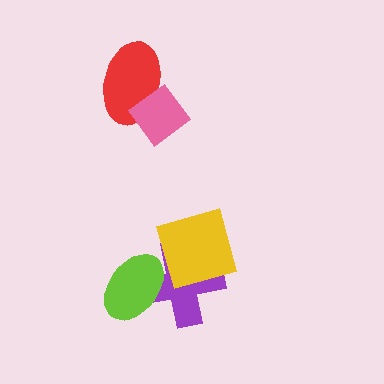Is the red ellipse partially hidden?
Yes, it is partially covered by another shape.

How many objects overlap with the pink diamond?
1 object overlaps with the pink diamond.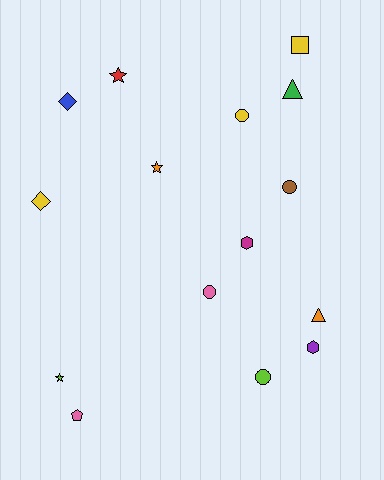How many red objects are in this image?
There is 1 red object.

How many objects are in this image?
There are 15 objects.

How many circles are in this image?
There are 4 circles.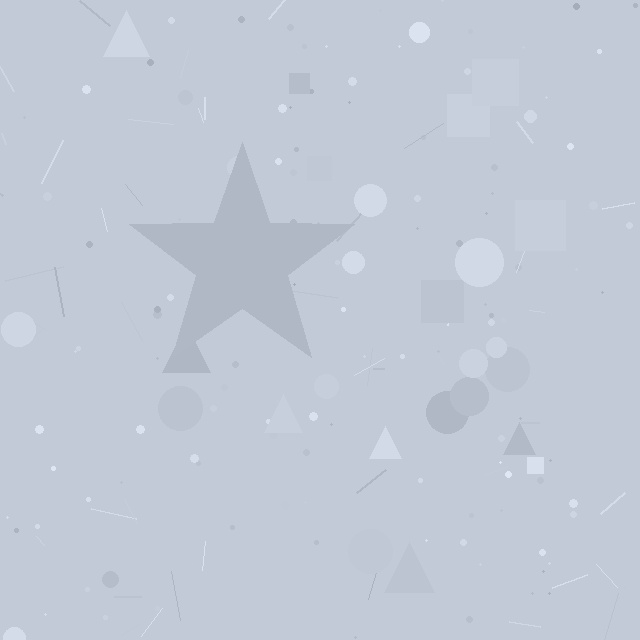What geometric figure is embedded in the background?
A star is embedded in the background.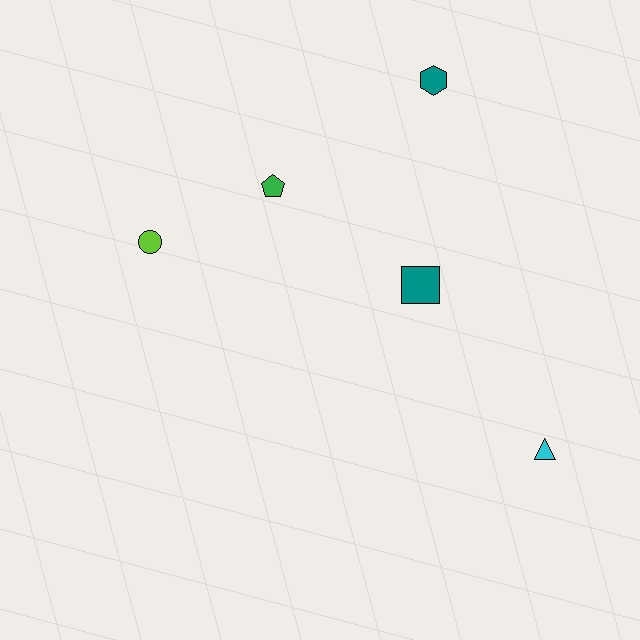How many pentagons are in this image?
There is 1 pentagon.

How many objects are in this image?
There are 5 objects.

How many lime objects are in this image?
There is 1 lime object.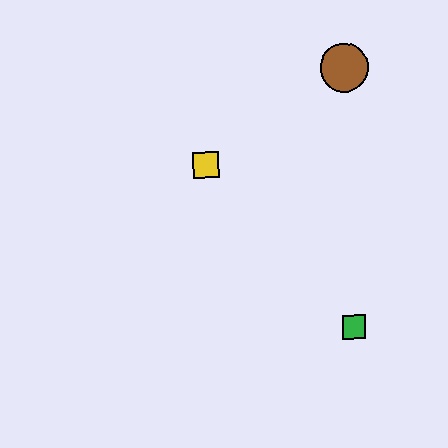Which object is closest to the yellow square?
The brown circle is closest to the yellow square.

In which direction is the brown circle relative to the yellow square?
The brown circle is to the right of the yellow square.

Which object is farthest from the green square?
The brown circle is farthest from the green square.